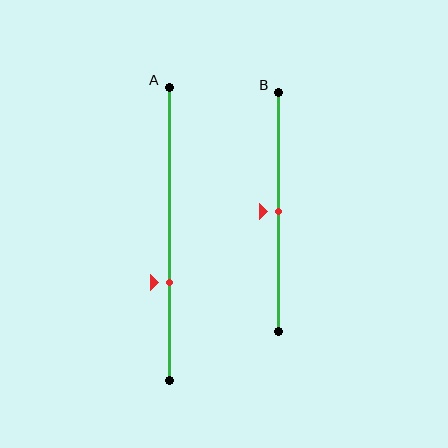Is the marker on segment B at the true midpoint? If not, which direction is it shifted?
Yes, the marker on segment B is at the true midpoint.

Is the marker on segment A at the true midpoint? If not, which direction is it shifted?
No, the marker on segment A is shifted downward by about 16% of the segment length.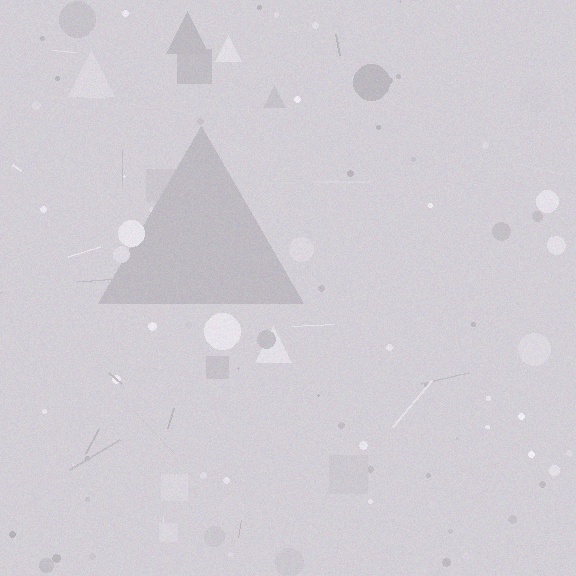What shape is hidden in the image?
A triangle is hidden in the image.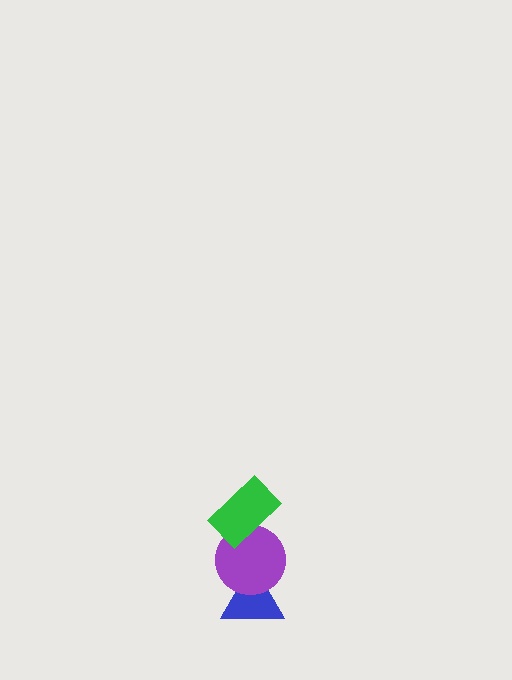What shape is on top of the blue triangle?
The purple circle is on top of the blue triangle.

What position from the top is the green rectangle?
The green rectangle is 1st from the top.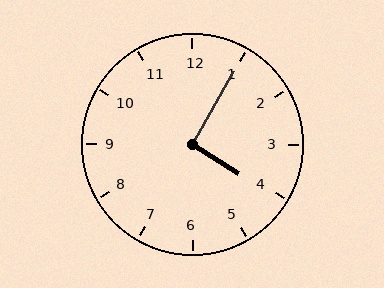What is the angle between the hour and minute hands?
Approximately 92 degrees.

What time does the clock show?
4:05.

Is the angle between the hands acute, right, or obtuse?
It is right.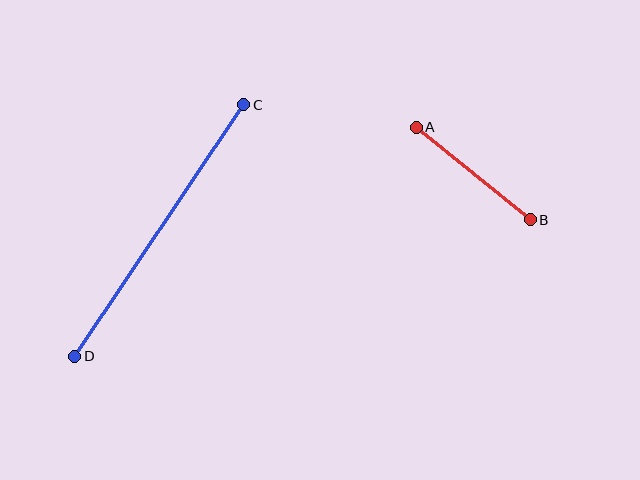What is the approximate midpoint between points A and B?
The midpoint is at approximately (473, 174) pixels.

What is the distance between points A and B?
The distance is approximately 147 pixels.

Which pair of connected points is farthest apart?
Points C and D are farthest apart.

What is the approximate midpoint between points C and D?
The midpoint is at approximately (159, 231) pixels.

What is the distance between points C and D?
The distance is approximately 303 pixels.